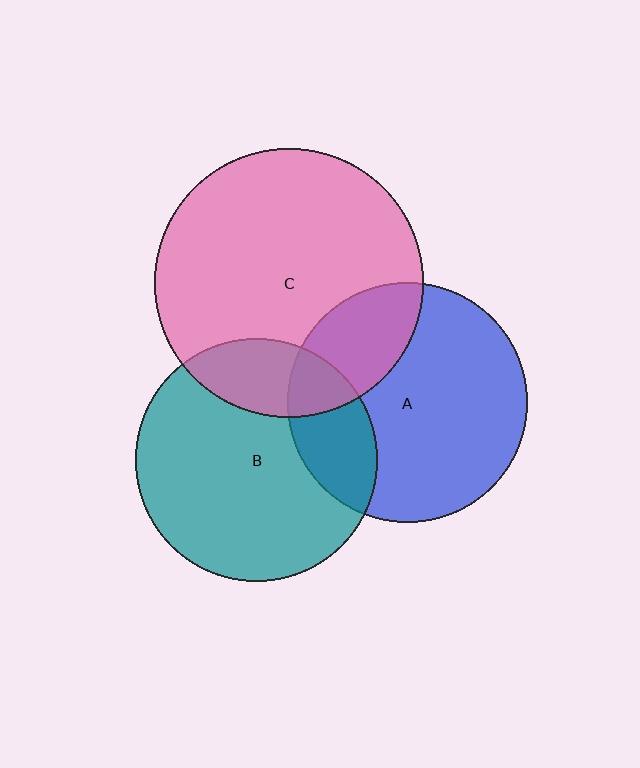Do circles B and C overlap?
Yes.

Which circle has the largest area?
Circle C (pink).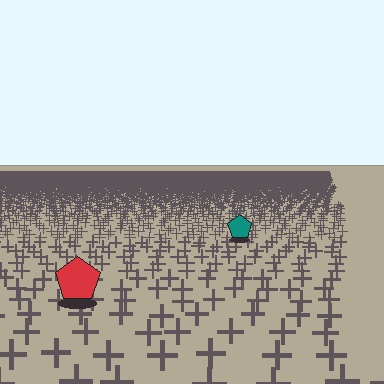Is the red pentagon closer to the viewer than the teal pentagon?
Yes. The red pentagon is closer — you can tell from the texture gradient: the ground texture is coarser near it.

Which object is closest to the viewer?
The red pentagon is closest. The texture marks near it are larger and more spread out.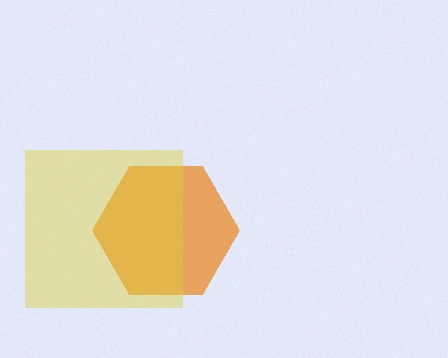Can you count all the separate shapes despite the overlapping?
Yes, there are 2 separate shapes.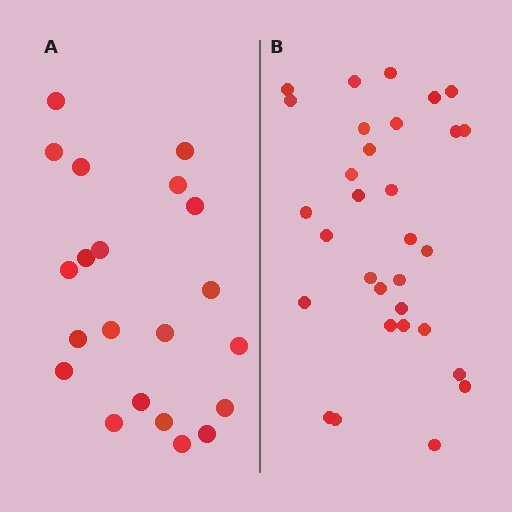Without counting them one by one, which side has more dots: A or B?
Region B (the right region) has more dots.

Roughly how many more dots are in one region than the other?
Region B has roughly 10 or so more dots than region A.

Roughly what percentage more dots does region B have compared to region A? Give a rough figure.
About 50% more.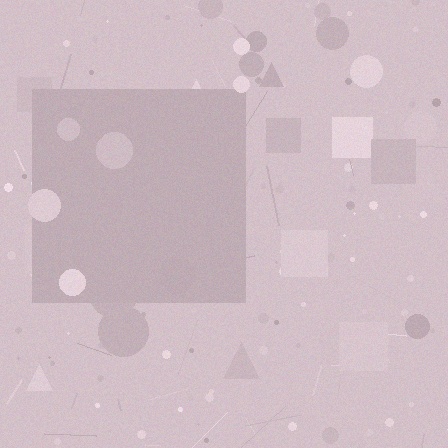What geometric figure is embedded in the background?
A square is embedded in the background.